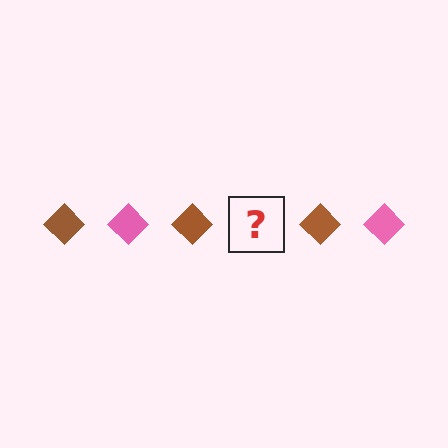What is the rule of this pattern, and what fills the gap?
The rule is that the pattern cycles through brown, pink diamonds. The gap should be filled with a pink diamond.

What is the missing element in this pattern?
The missing element is a pink diamond.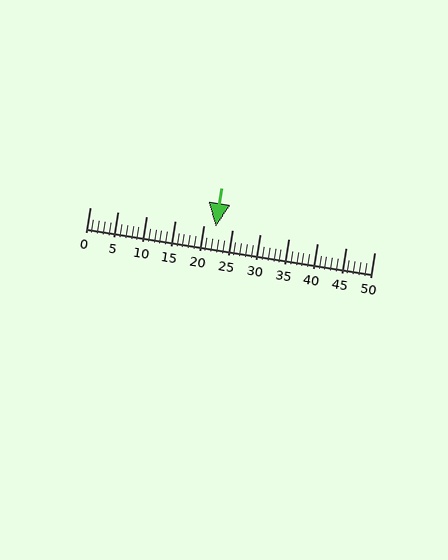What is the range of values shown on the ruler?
The ruler shows values from 0 to 50.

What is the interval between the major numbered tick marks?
The major tick marks are spaced 5 units apart.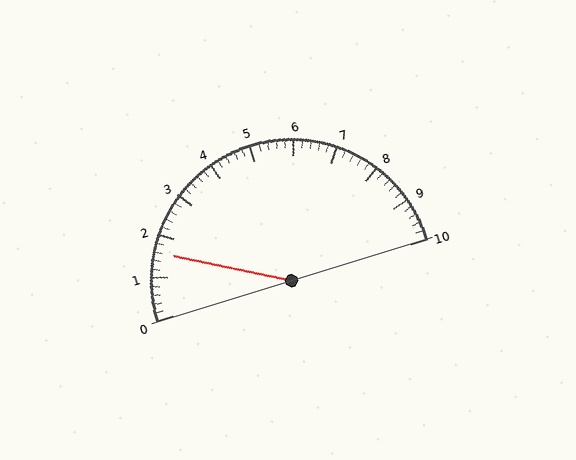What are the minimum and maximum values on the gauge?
The gauge ranges from 0 to 10.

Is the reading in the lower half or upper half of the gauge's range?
The reading is in the lower half of the range (0 to 10).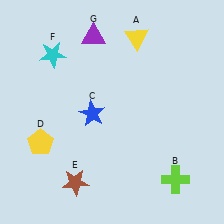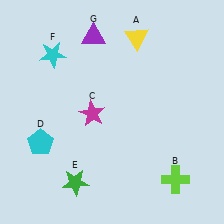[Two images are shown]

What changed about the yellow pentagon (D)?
In Image 1, D is yellow. In Image 2, it changed to cyan.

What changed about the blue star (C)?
In Image 1, C is blue. In Image 2, it changed to magenta.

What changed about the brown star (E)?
In Image 1, E is brown. In Image 2, it changed to green.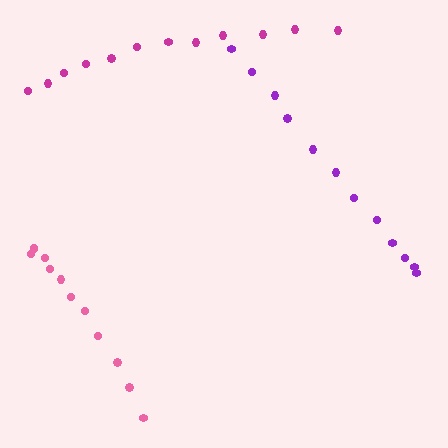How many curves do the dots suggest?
There are 3 distinct paths.